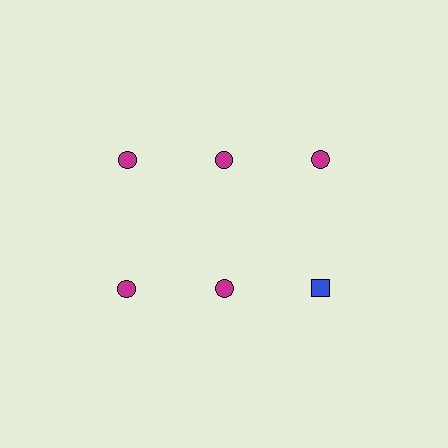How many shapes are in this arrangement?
There are 6 shapes arranged in a grid pattern.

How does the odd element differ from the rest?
It differs in both color (blue instead of magenta) and shape (square instead of circle).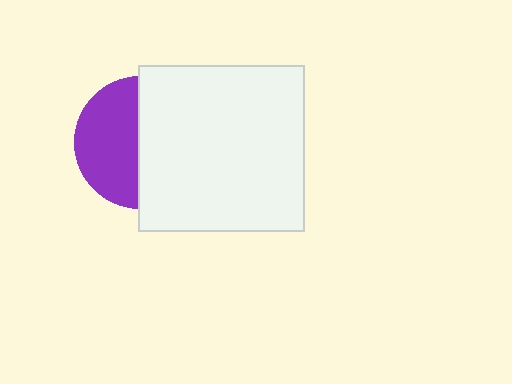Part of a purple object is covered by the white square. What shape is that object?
It is a circle.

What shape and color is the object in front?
The object in front is a white square.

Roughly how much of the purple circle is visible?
About half of it is visible (roughly 47%).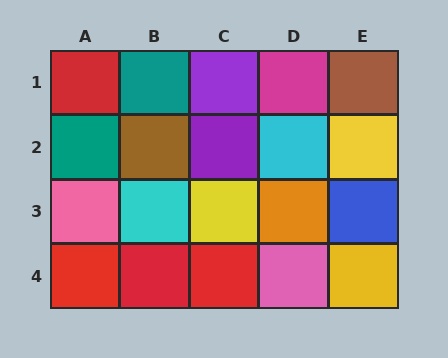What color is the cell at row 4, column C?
Red.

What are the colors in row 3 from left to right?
Pink, cyan, yellow, orange, blue.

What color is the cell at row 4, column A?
Red.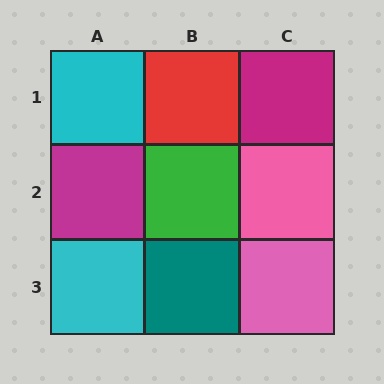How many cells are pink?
2 cells are pink.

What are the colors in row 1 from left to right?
Cyan, red, magenta.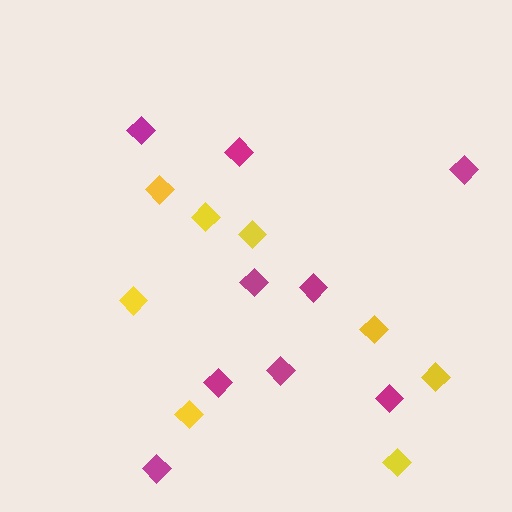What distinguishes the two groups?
There are 2 groups: one group of yellow diamonds (8) and one group of magenta diamonds (9).